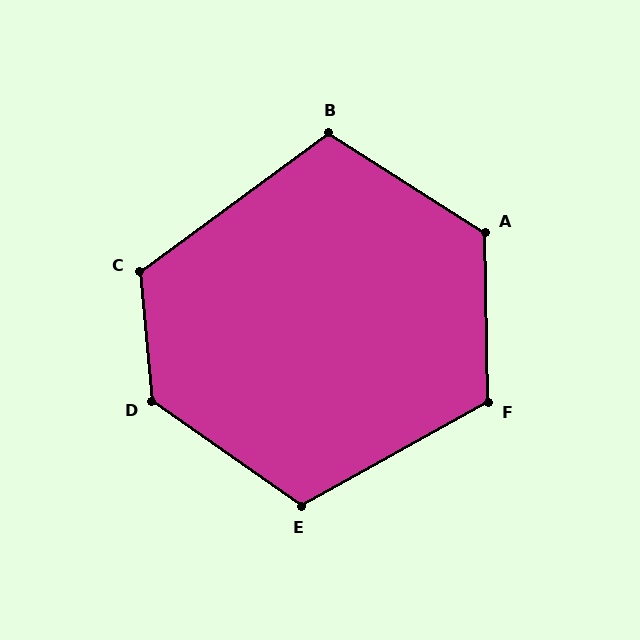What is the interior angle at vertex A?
Approximately 123 degrees (obtuse).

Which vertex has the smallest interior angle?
B, at approximately 112 degrees.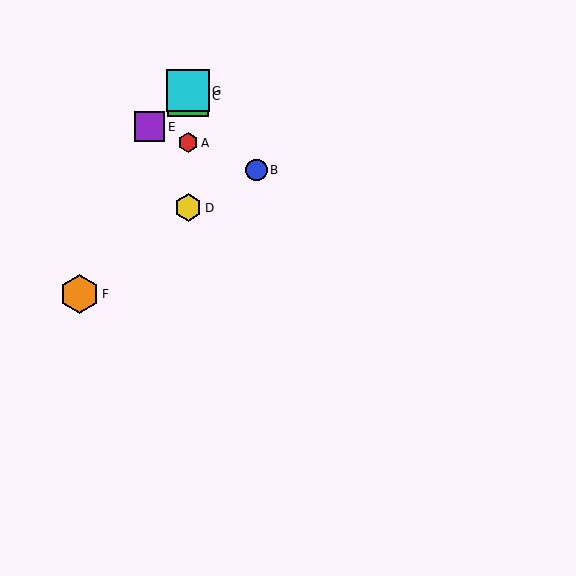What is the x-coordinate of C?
Object C is at x≈188.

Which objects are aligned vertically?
Objects A, C, D, G are aligned vertically.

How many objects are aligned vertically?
4 objects (A, C, D, G) are aligned vertically.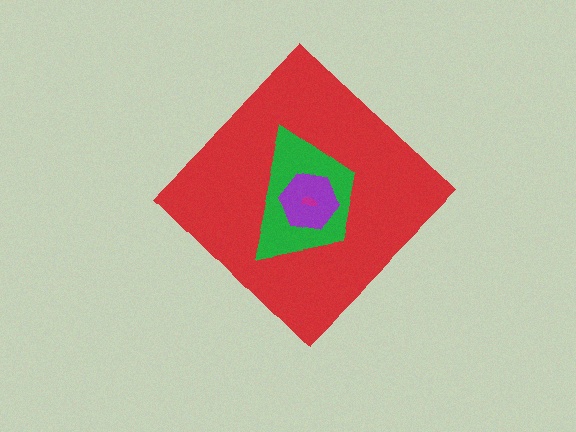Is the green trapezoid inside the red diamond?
Yes.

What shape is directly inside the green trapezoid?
The purple hexagon.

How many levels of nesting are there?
4.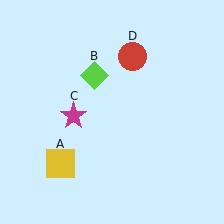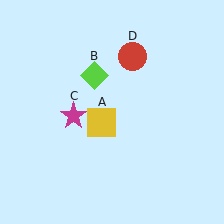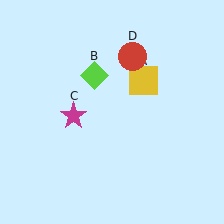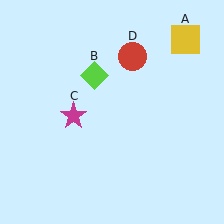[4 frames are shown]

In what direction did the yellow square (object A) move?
The yellow square (object A) moved up and to the right.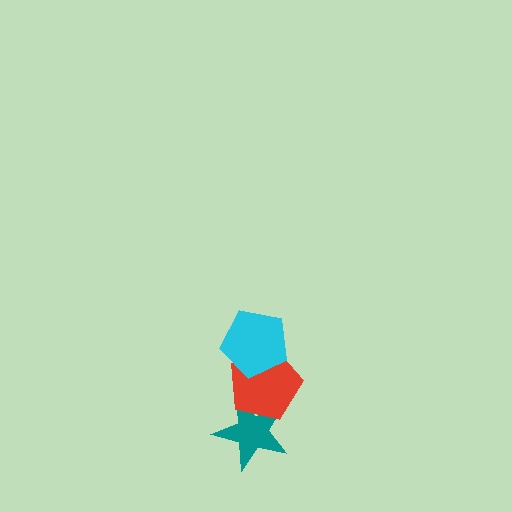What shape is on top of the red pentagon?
The cyan pentagon is on top of the red pentagon.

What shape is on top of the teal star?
The red pentagon is on top of the teal star.